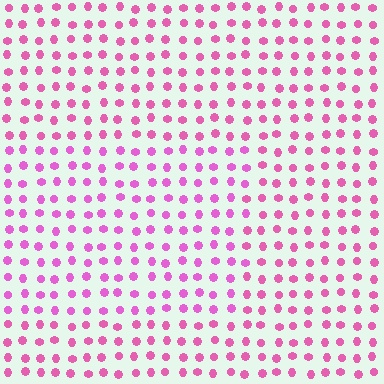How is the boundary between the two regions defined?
The boundary is defined purely by a slight shift in hue (about 17 degrees). Spacing, size, and orientation are identical on both sides.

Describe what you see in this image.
The image is filled with small pink elements in a uniform arrangement. A rectangle-shaped region is visible where the elements are tinted to a slightly different hue, forming a subtle color boundary.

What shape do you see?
I see a rectangle.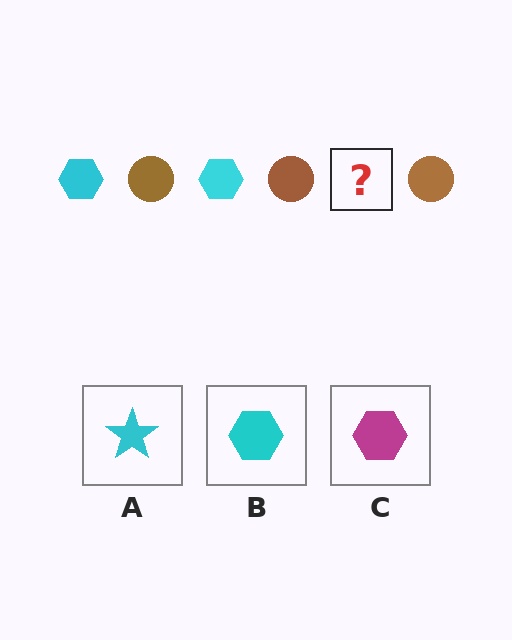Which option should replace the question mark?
Option B.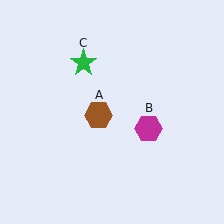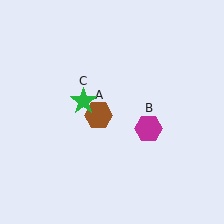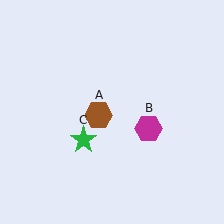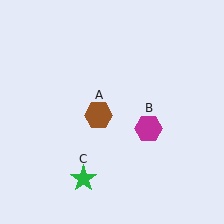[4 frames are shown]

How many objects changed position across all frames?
1 object changed position: green star (object C).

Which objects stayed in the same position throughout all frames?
Brown hexagon (object A) and magenta hexagon (object B) remained stationary.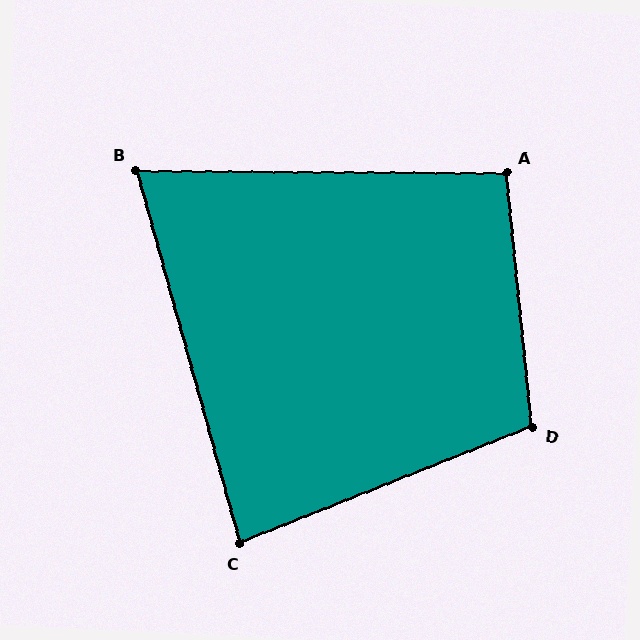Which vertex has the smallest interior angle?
B, at approximately 74 degrees.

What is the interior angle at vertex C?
Approximately 84 degrees (acute).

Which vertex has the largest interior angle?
D, at approximately 106 degrees.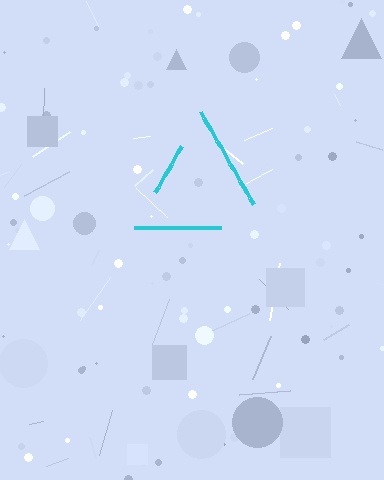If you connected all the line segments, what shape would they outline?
They would outline a triangle.